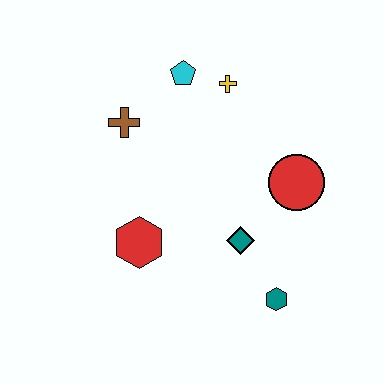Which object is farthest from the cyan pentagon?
The teal hexagon is farthest from the cyan pentagon.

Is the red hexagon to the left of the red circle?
Yes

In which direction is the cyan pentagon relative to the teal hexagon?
The cyan pentagon is above the teal hexagon.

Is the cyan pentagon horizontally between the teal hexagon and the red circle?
No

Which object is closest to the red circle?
The teal diamond is closest to the red circle.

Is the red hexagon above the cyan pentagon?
No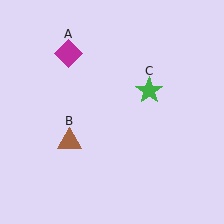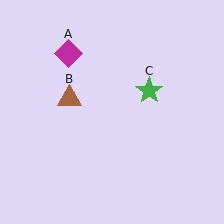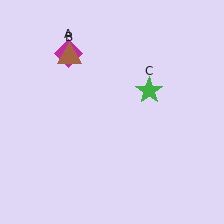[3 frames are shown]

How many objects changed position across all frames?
1 object changed position: brown triangle (object B).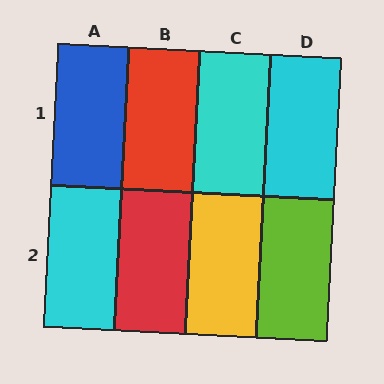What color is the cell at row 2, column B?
Red.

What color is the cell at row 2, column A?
Cyan.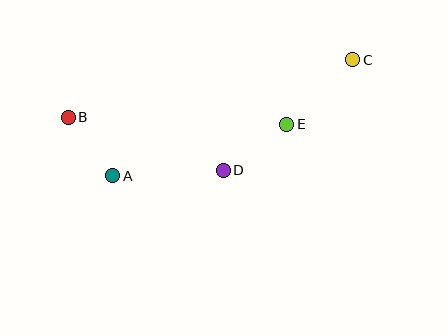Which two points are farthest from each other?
Points B and C are farthest from each other.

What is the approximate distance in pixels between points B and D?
The distance between B and D is approximately 164 pixels.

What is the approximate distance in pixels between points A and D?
The distance between A and D is approximately 111 pixels.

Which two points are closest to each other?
Points A and B are closest to each other.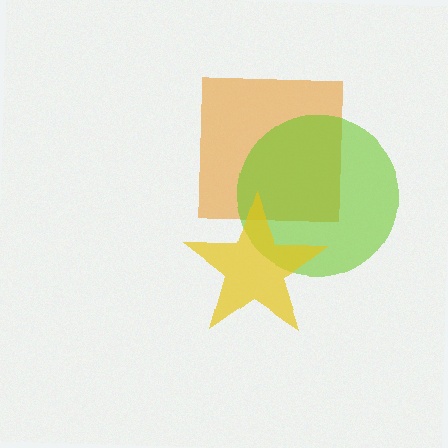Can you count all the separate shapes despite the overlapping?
Yes, there are 3 separate shapes.